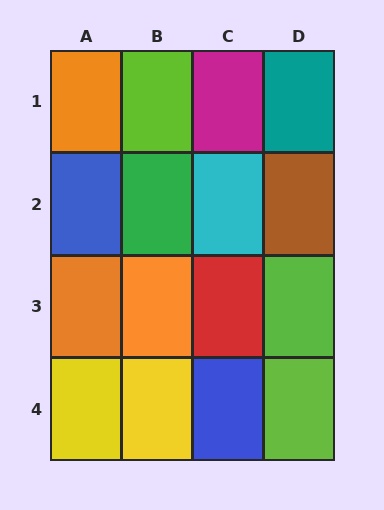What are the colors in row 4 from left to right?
Yellow, yellow, blue, lime.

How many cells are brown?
1 cell is brown.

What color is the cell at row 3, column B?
Orange.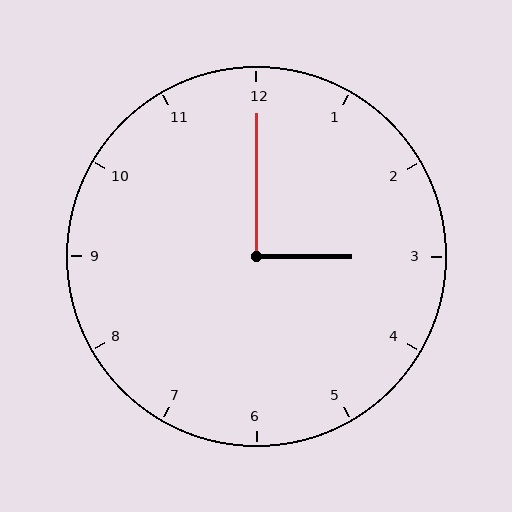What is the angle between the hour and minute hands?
Approximately 90 degrees.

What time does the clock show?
3:00.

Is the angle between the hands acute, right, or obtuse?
It is right.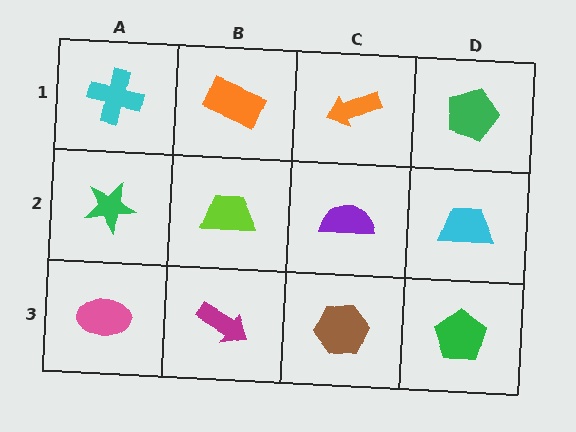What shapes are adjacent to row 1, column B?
A lime trapezoid (row 2, column B), a cyan cross (row 1, column A), an orange arrow (row 1, column C).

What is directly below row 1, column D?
A cyan trapezoid.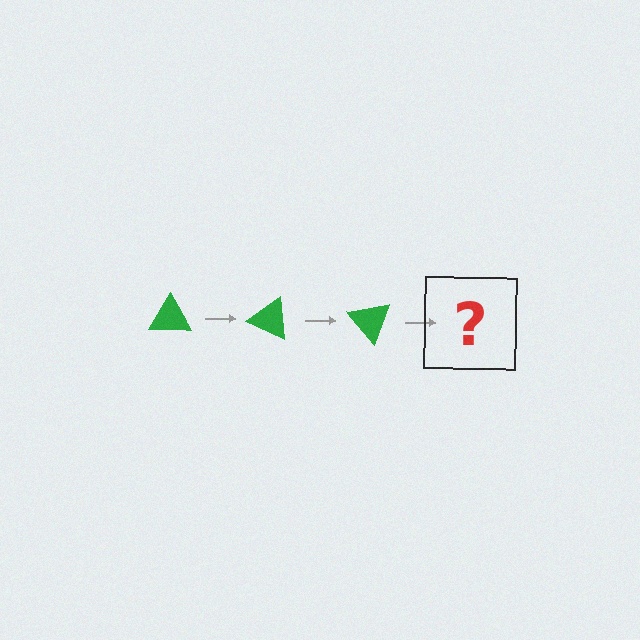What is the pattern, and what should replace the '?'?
The pattern is that the triangle rotates 25 degrees each step. The '?' should be a green triangle rotated 75 degrees.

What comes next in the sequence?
The next element should be a green triangle rotated 75 degrees.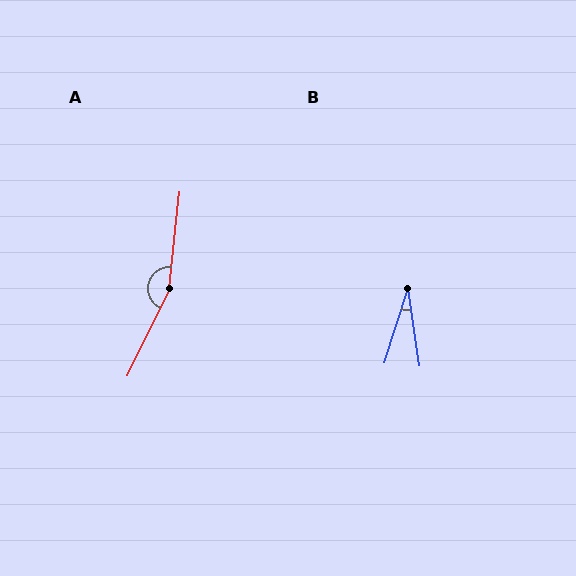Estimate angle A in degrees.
Approximately 160 degrees.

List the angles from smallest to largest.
B (26°), A (160°).